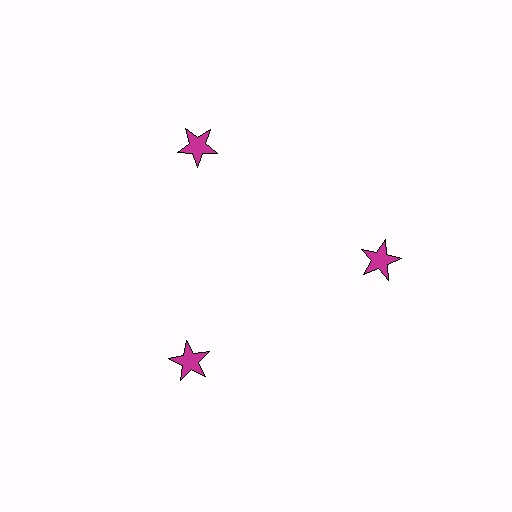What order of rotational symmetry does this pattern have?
This pattern has 3-fold rotational symmetry.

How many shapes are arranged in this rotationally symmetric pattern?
There are 3 shapes, arranged in 3 groups of 1.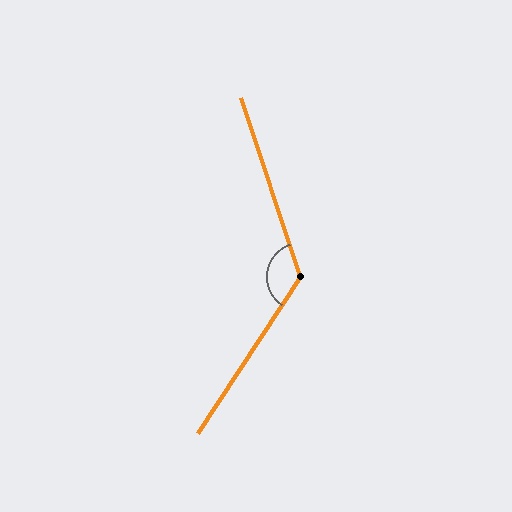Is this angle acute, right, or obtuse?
It is obtuse.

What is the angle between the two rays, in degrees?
Approximately 128 degrees.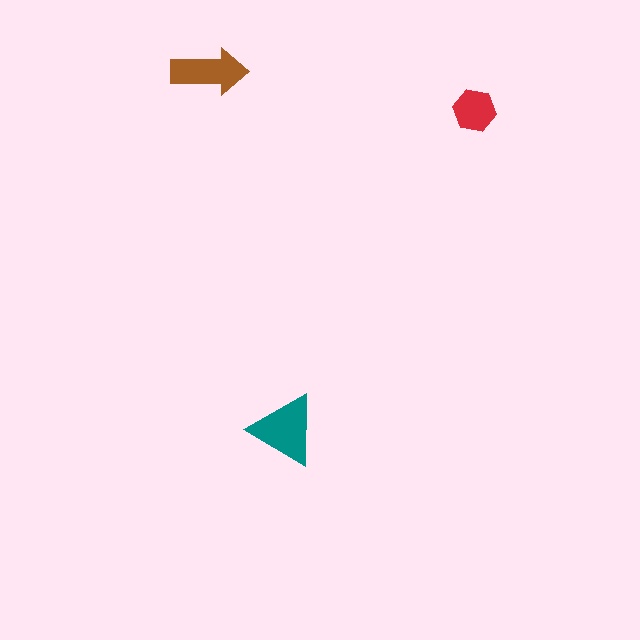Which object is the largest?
The teal triangle.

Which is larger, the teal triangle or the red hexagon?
The teal triangle.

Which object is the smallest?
The red hexagon.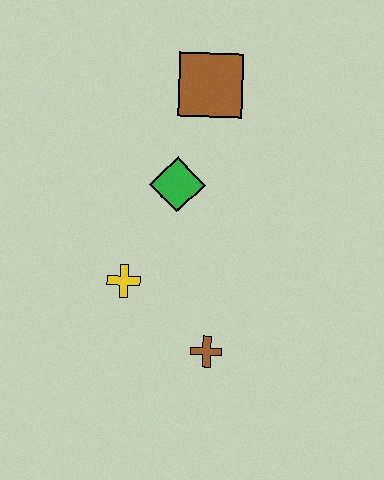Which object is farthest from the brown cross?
The brown square is farthest from the brown cross.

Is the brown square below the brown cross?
No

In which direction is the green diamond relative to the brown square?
The green diamond is below the brown square.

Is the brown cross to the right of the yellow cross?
Yes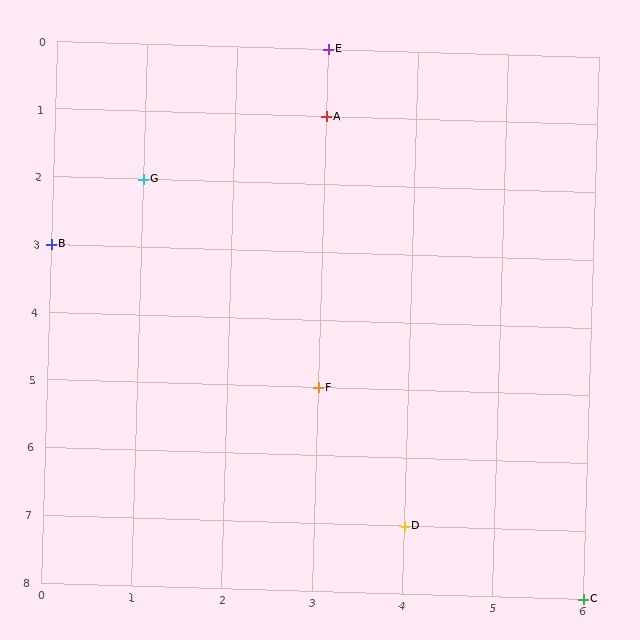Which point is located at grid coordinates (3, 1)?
Point A is at (3, 1).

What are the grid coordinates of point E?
Point E is at grid coordinates (3, 0).